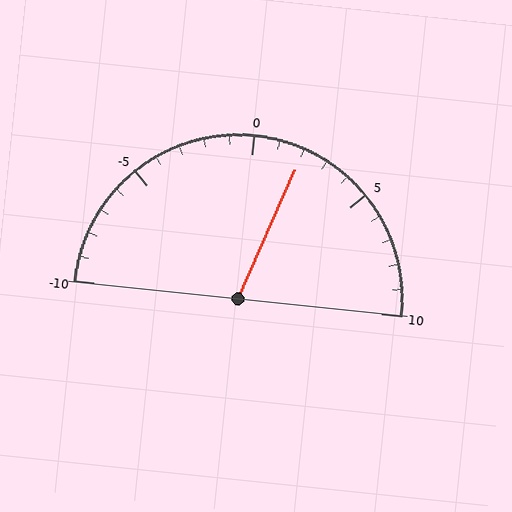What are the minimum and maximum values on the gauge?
The gauge ranges from -10 to 10.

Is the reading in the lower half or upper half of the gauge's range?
The reading is in the upper half of the range (-10 to 10).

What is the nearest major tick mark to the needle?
The nearest major tick mark is 0.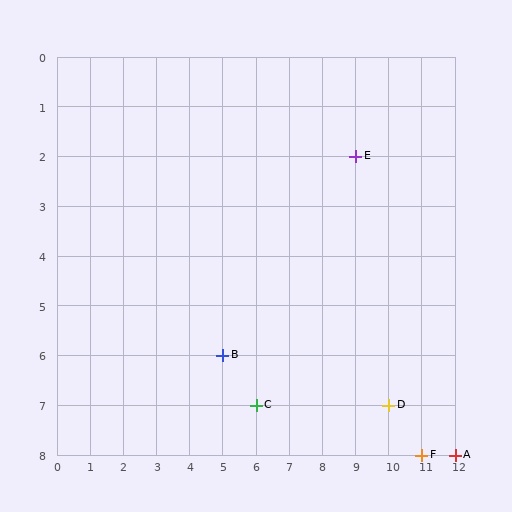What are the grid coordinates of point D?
Point D is at grid coordinates (10, 7).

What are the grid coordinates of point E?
Point E is at grid coordinates (9, 2).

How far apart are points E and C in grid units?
Points E and C are 3 columns and 5 rows apart (about 5.8 grid units diagonally).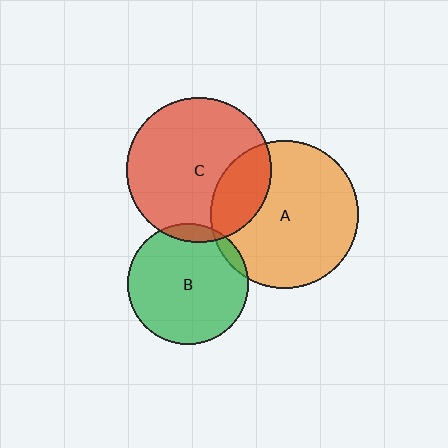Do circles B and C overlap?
Yes.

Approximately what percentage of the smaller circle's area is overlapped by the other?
Approximately 5%.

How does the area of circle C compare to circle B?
Approximately 1.5 times.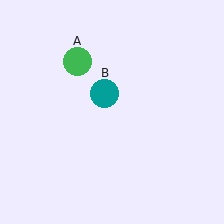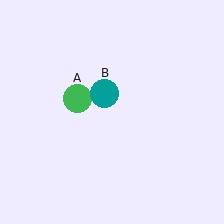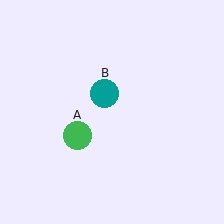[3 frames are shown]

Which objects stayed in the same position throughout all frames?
Teal circle (object B) remained stationary.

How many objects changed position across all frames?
1 object changed position: green circle (object A).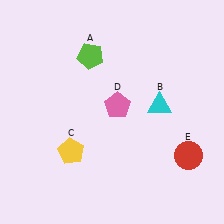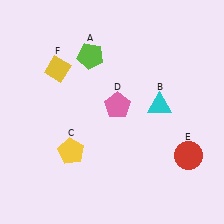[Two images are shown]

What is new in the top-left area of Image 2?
A yellow diamond (F) was added in the top-left area of Image 2.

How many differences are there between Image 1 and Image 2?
There is 1 difference between the two images.